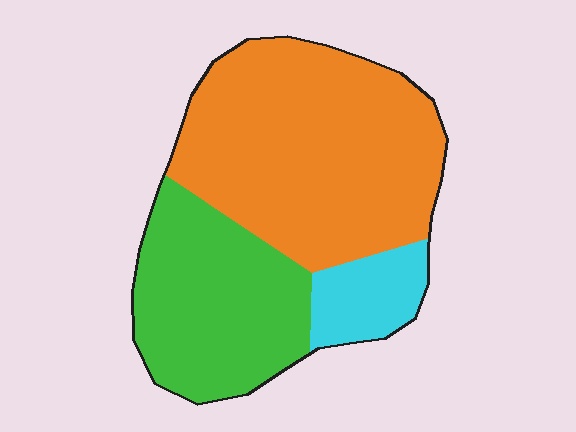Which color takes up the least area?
Cyan, at roughly 10%.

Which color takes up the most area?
Orange, at roughly 55%.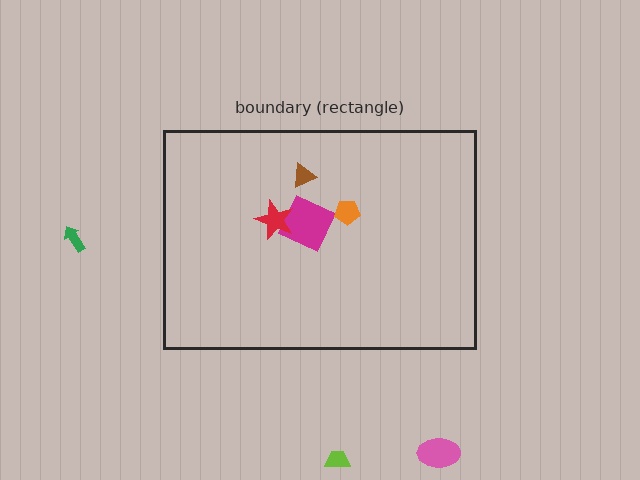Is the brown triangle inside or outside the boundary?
Inside.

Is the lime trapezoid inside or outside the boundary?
Outside.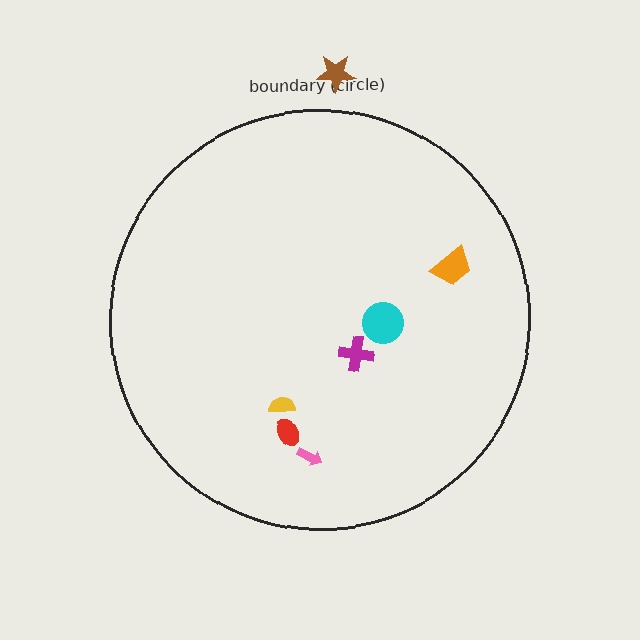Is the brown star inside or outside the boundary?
Outside.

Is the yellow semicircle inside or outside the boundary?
Inside.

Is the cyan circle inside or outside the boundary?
Inside.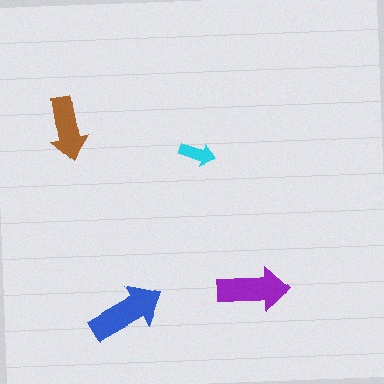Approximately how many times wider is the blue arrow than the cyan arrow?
About 2 times wider.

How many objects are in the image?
There are 4 objects in the image.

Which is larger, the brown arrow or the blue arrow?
The blue one.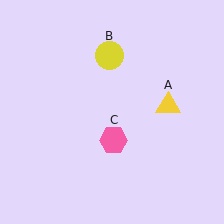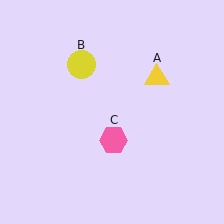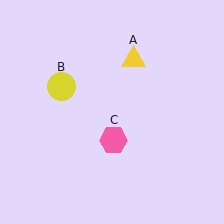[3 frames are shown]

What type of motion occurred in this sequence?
The yellow triangle (object A), yellow circle (object B) rotated counterclockwise around the center of the scene.